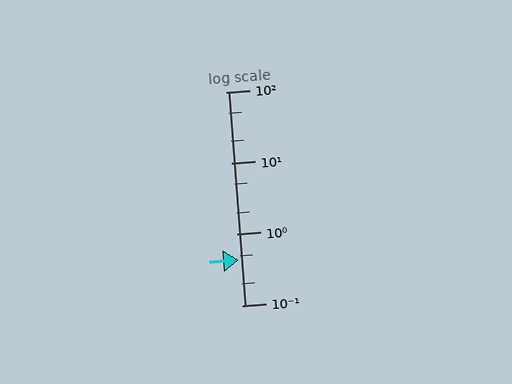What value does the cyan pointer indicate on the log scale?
The pointer indicates approximately 0.44.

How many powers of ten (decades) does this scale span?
The scale spans 3 decades, from 0.1 to 100.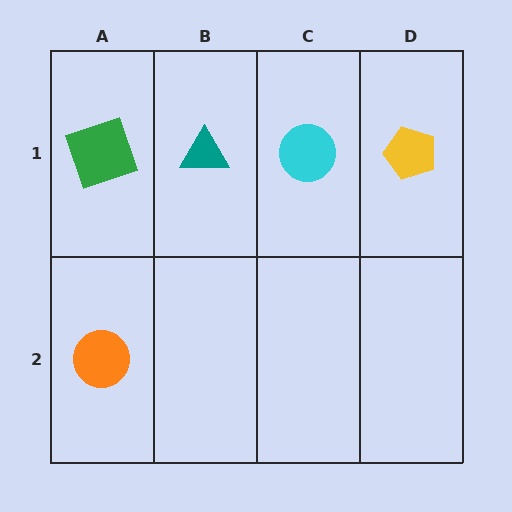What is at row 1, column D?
A yellow pentagon.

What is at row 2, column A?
An orange circle.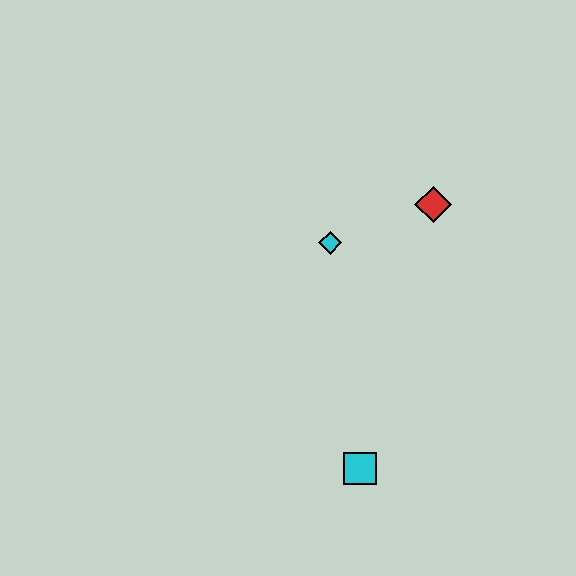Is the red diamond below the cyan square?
No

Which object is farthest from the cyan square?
The red diamond is farthest from the cyan square.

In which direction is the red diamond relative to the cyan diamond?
The red diamond is to the right of the cyan diamond.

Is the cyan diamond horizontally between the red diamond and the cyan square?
No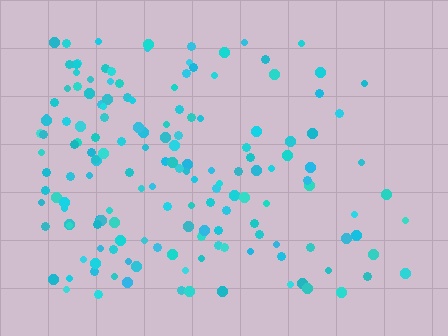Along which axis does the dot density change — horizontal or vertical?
Horizontal.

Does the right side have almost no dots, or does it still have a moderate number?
Still a moderate number, just noticeably fewer than the left.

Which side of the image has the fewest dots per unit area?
The right.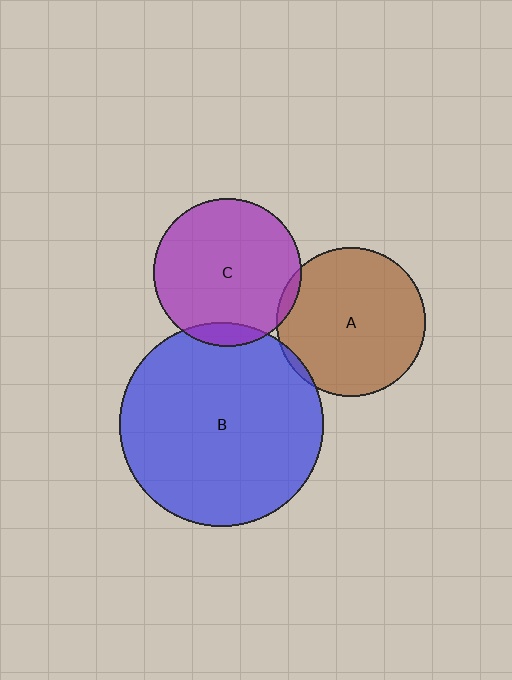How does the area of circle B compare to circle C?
Approximately 1.9 times.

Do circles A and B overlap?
Yes.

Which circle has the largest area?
Circle B (blue).